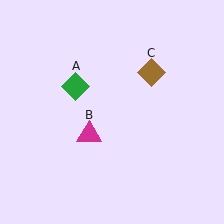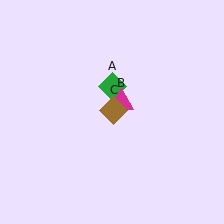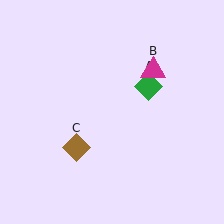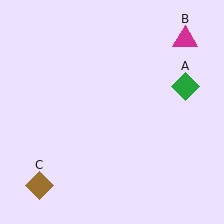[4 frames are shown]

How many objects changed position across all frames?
3 objects changed position: green diamond (object A), magenta triangle (object B), brown diamond (object C).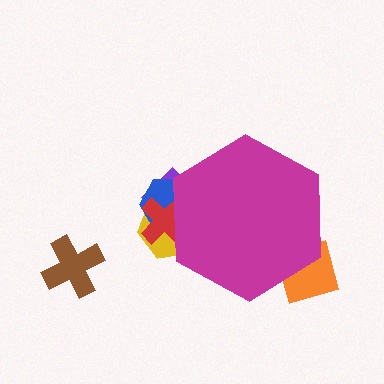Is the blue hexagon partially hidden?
Yes, the blue hexagon is partially hidden behind the magenta hexagon.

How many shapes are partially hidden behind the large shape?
5 shapes are partially hidden.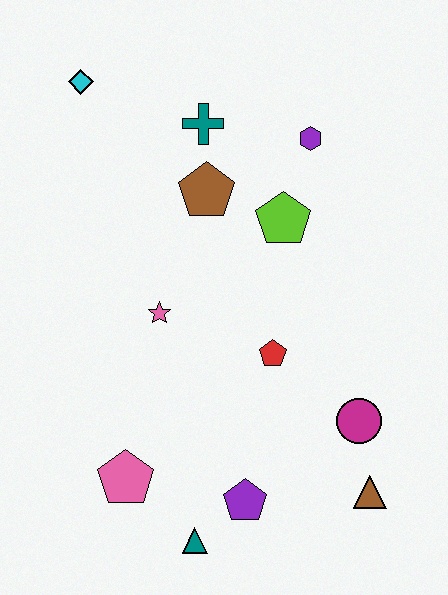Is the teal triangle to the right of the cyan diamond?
Yes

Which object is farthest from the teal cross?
The teal triangle is farthest from the teal cross.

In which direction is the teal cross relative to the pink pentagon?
The teal cross is above the pink pentagon.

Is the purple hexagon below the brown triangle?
No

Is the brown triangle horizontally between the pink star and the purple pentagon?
No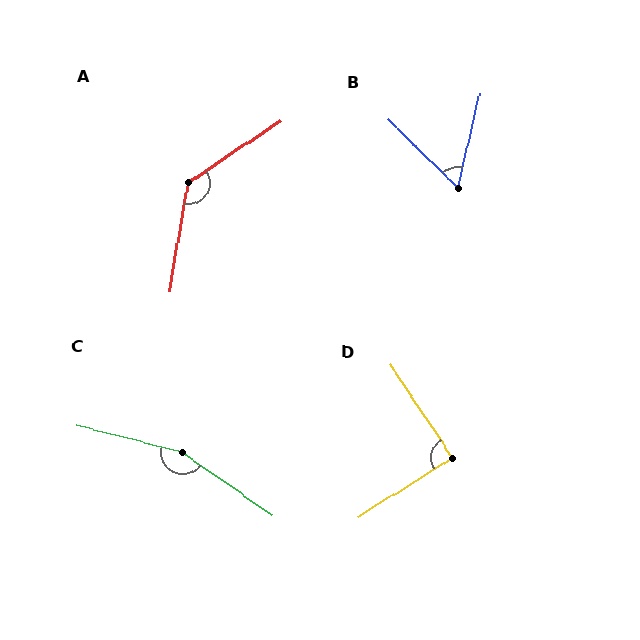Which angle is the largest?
C, at approximately 160 degrees.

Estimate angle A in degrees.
Approximately 133 degrees.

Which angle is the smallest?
B, at approximately 59 degrees.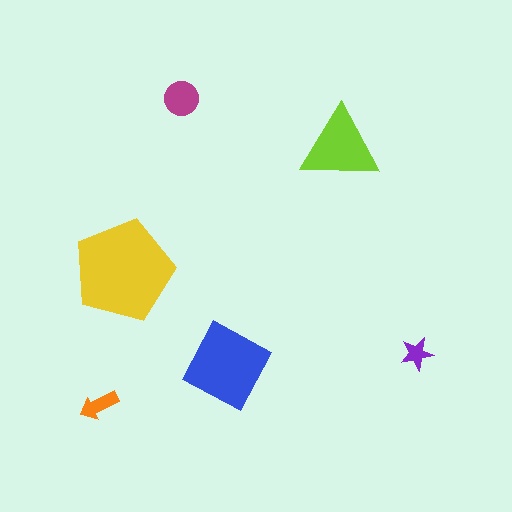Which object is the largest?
The yellow pentagon.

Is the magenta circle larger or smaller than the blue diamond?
Smaller.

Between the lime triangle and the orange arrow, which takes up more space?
The lime triangle.